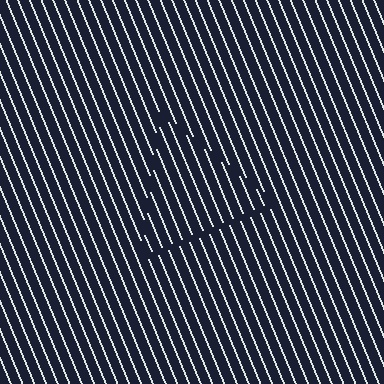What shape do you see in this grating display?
An illusory triangle. The interior of the shape contains the same grating, shifted by half a period — the contour is defined by the phase discontinuity where line-ends from the inner and outer gratings abut.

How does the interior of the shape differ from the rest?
The interior of the shape contains the same grating, shifted by half a period — the contour is defined by the phase discontinuity where line-ends from the inner and outer gratings abut.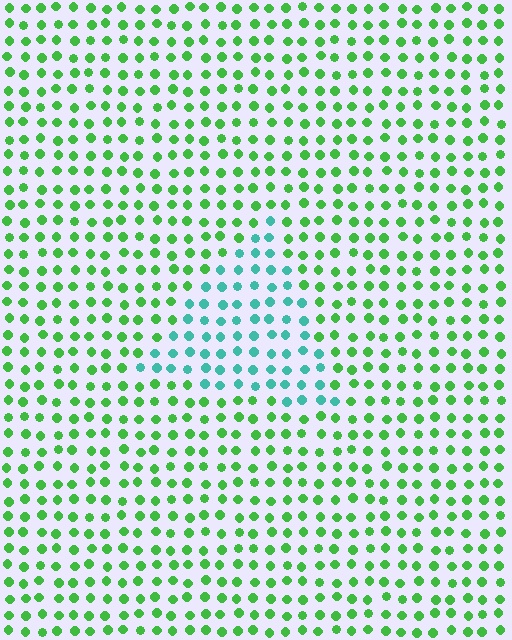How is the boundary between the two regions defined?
The boundary is defined purely by a slight shift in hue (about 50 degrees). Spacing, size, and orientation are identical on both sides.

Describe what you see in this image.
The image is filled with small green elements in a uniform arrangement. A triangle-shaped region is visible where the elements are tinted to a slightly different hue, forming a subtle color boundary.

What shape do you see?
I see a triangle.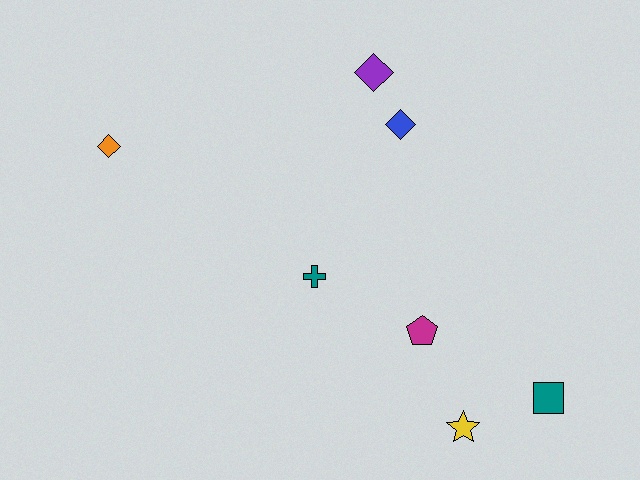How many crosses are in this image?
There is 1 cross.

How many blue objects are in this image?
There is 1 blue object.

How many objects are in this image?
There are 7 objects.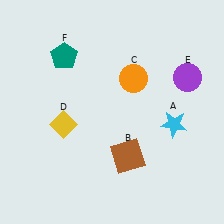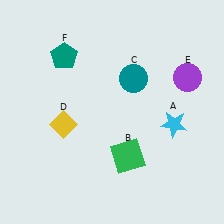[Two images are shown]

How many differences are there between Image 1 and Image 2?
There are 2 differences between the two images.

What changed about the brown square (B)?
In Image 1, B is brown. In Image 2, it changed to green.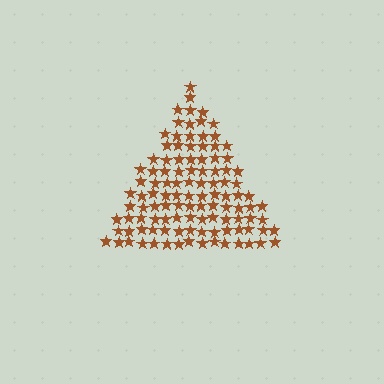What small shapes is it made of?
It is made of small stars.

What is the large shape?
The large shape is a triangle.